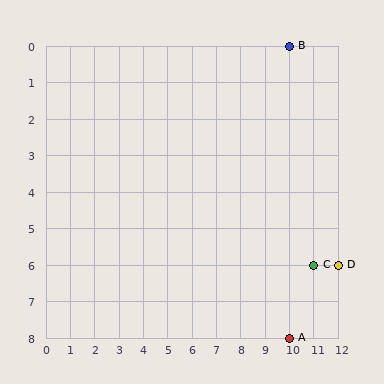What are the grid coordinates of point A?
Point A is at grid coordinates (10, 8).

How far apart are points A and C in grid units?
Points A and C are 1 column and 2 rows apart (about 2.2 grid units diagonally).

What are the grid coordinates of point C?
Point C is at grid coordinates (11, 6).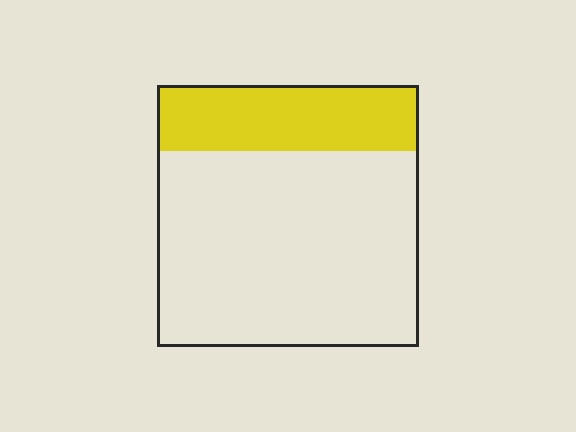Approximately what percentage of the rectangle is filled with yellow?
Approximately 25%.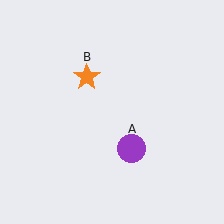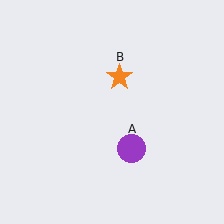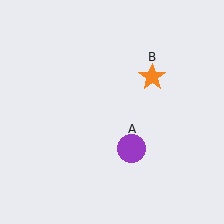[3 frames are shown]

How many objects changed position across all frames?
1 object changed position: orange star (object B).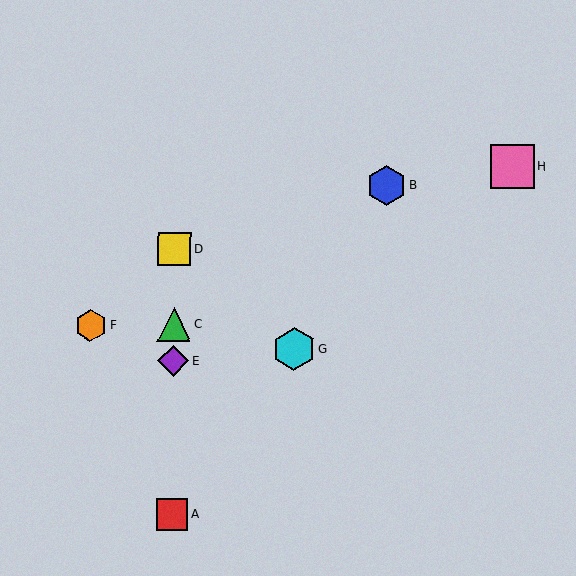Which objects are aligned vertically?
Objects A, C, D, E are aligned vertically.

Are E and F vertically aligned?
No, E is at x≈173 and F is at x≈90.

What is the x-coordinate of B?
Object B is at x≈387.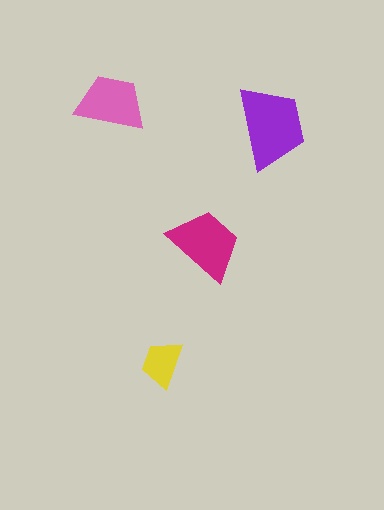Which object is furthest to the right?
The purple trapezoid is rightmost.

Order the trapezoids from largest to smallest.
the purple one, the magenta one, the pink one, the yellow one.